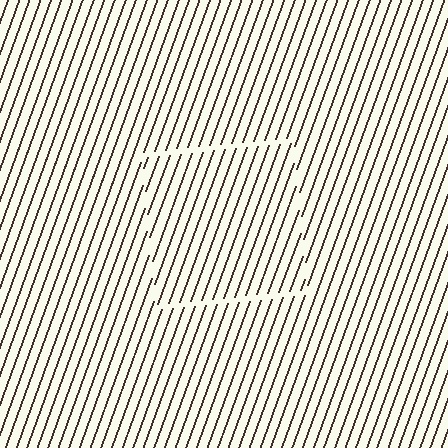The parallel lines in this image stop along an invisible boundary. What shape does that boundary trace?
An illusory square. The interior of the shape contains the same grating, shifted by half a period — the contour is defined by the phase discontinuity where line-ends from the inner and outer gratings abut.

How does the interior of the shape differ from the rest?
The interior of the shape contains the same grating, shifted by half a period — the contour is defined by the phase discontinuity where line-ends from the inner and outer gratings abut.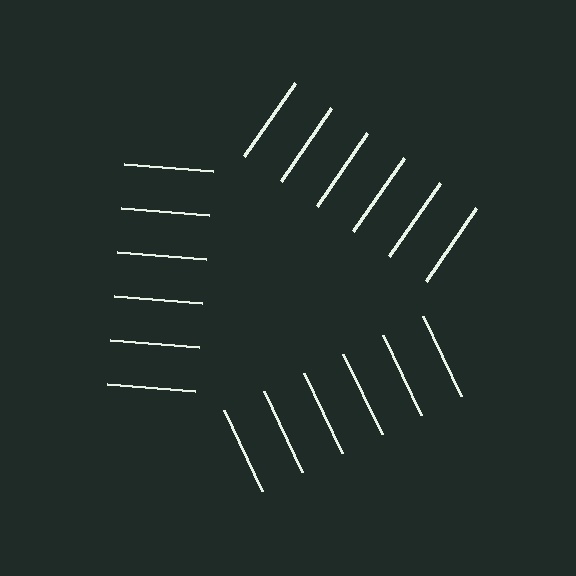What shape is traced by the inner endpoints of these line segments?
An illusory triangle — the line segments terminate on its edges but no continuous stroke is drawn.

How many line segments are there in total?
18 — 6 along each of the 3 edges.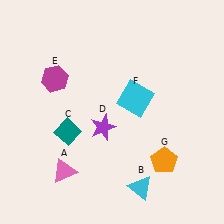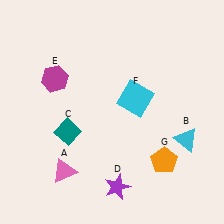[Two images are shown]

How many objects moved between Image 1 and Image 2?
2 objects moved between the two images.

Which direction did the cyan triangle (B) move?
The cyan triangle (B) moved up.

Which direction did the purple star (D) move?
The purple star (D) moved down.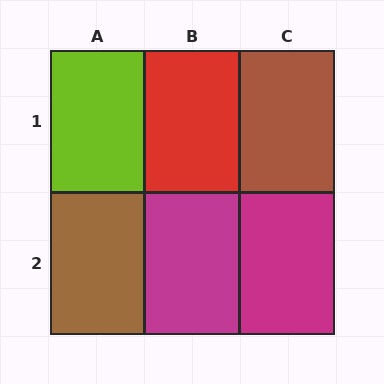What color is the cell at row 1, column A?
Lime.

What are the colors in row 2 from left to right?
Brown, magenta, magenta.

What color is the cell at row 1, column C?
Brown.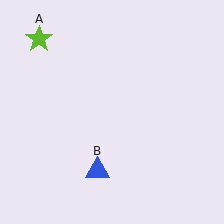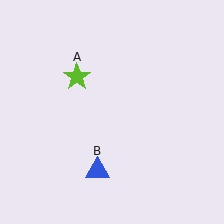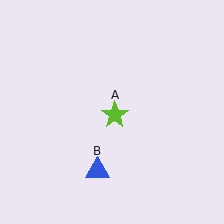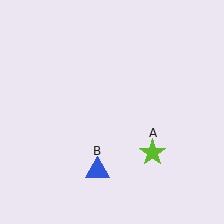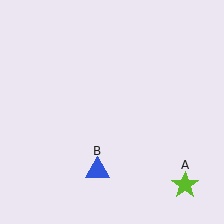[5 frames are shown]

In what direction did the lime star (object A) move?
The lime star (object A) moved down and to the right.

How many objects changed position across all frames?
1 object changed position: lime star (object A).